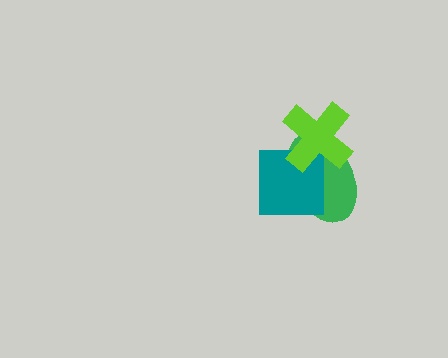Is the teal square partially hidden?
Yes, it is partially covered by another shape.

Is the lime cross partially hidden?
No, no other shape covers it.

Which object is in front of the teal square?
The lime cross is in front of the teal square.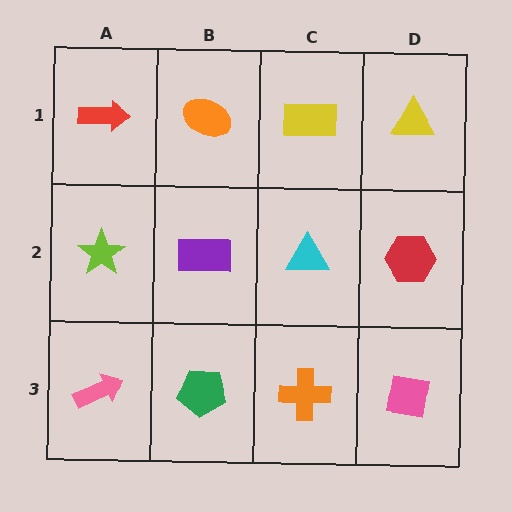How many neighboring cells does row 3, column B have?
3.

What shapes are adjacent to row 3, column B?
A purple rectangle (row 2, column B), a pink arrow (row 3, column A), an orange cross (row 3, column C).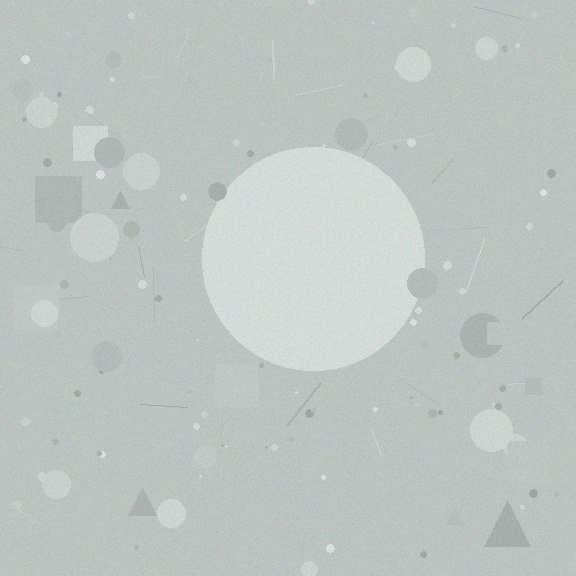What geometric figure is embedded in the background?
A circle is embedded in the background.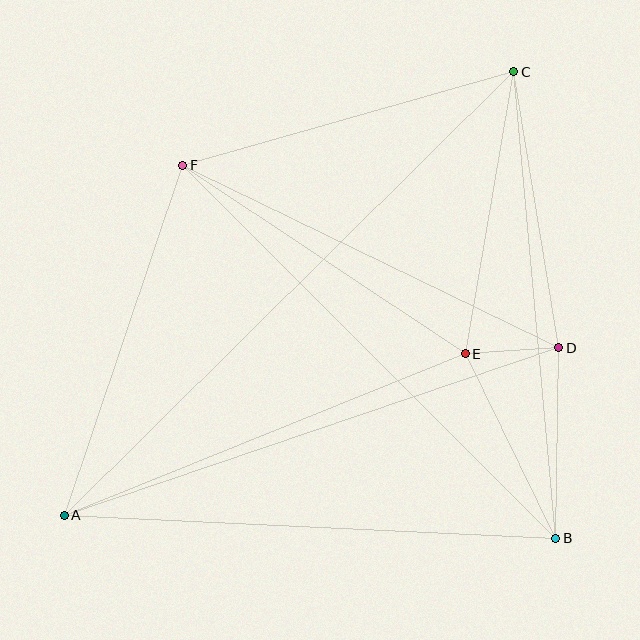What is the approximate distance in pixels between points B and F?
The distance between B and F is approximately 527 pixels.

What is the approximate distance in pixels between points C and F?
The distance between C and F is approximately 344 pixels.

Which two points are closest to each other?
Points D and E are closest to each other.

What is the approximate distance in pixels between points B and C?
The distance between B and C is approximately 468 pixels.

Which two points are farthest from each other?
Points A and C are farthest from each other.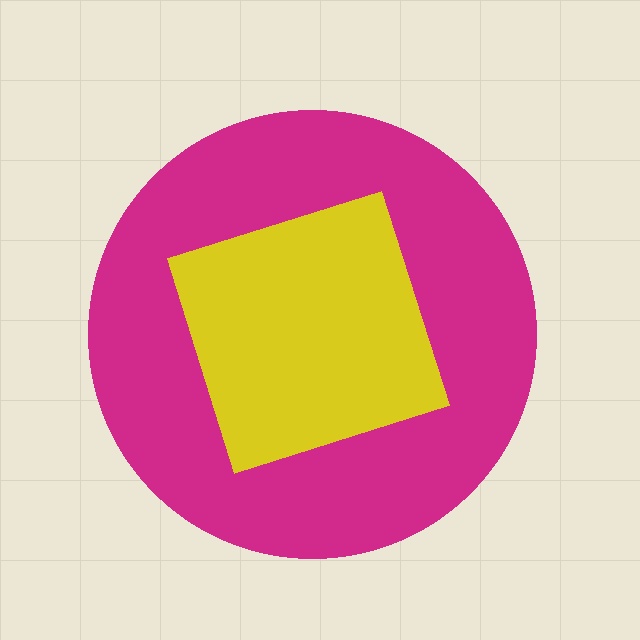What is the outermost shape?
The magenta circle.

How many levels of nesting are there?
2.